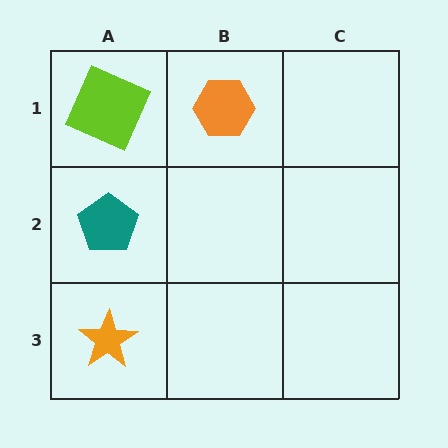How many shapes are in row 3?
1 shape.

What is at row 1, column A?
A lime square.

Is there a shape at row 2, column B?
No, that cell is empty.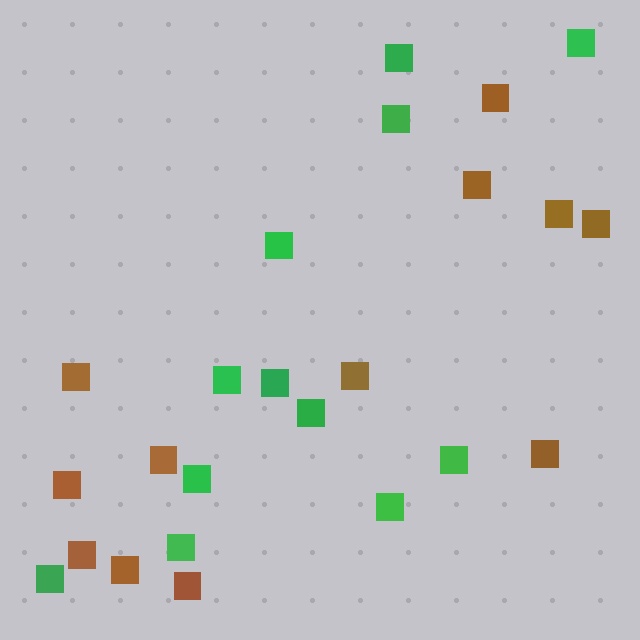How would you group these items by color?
There are 2 groups: one group of brown squares (12) and one group of green squares (12).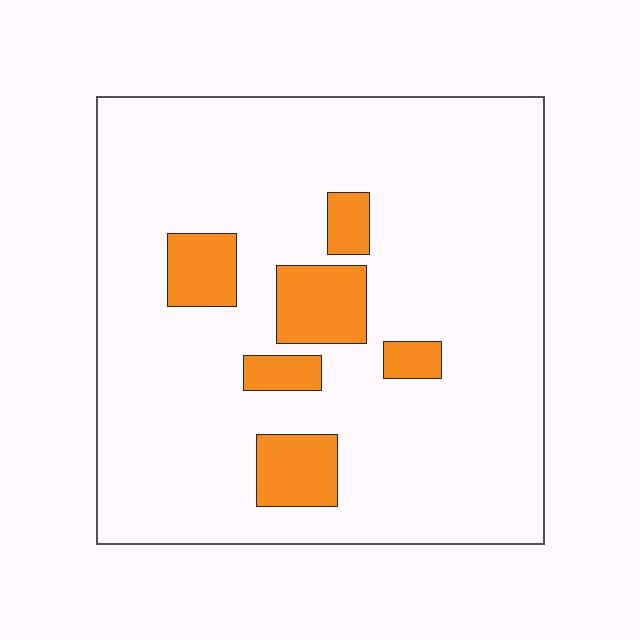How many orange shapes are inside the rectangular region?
6.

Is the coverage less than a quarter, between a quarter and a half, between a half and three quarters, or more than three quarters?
Less than a quarter.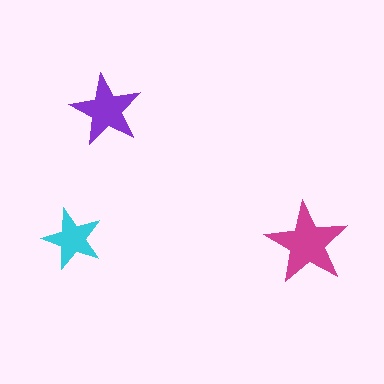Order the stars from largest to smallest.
the magenta one, the purple one, the cyan one.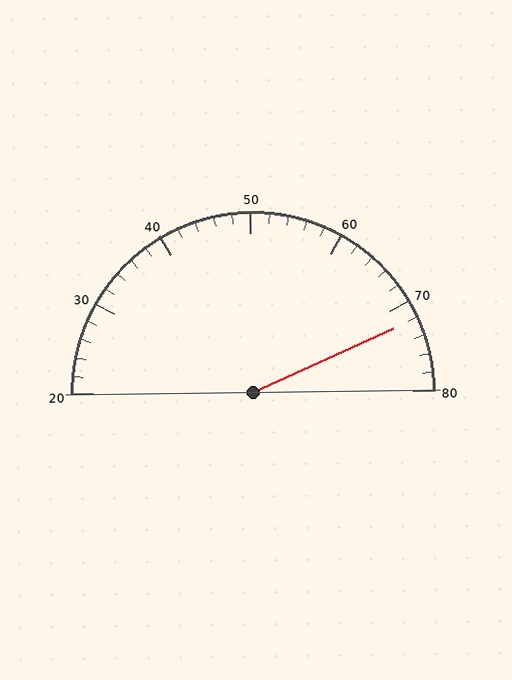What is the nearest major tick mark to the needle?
The nearest major tick mark is 70.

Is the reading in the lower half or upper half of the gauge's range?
The reading is in the upper half of the range (20 to 80).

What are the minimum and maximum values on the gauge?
The gauge ranges from 20 to 80.